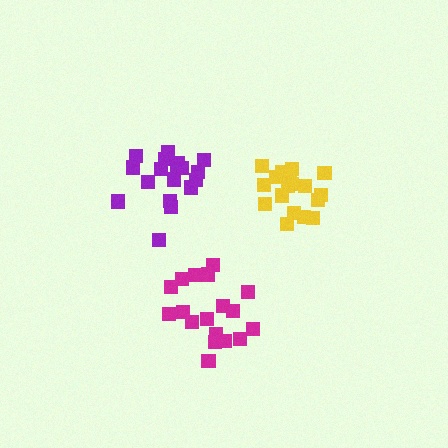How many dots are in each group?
Group 1: 18 dots, Group 2: 18 dots, Group 3: 18 dots (54 total).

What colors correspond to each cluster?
The clusters are colored: yellow, purple, magenta.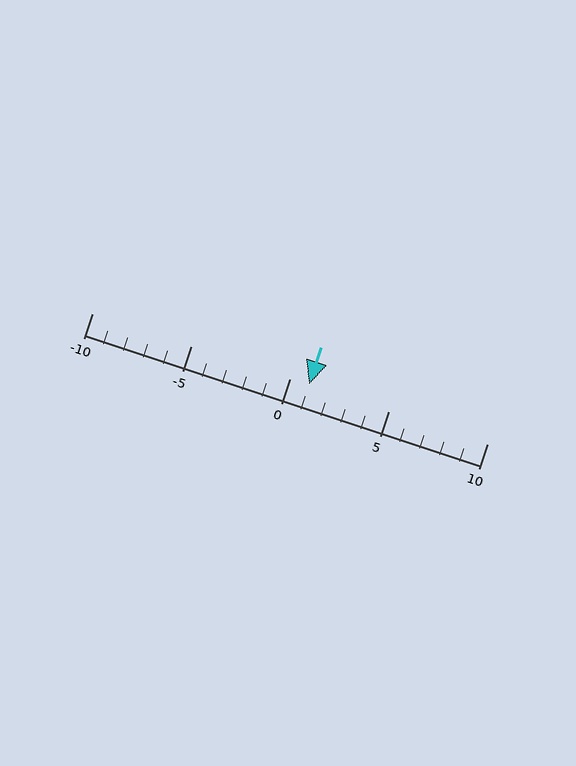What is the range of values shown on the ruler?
The ruler shows values from -10 to 10.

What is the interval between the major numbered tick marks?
The major tick marks are spaced 5 units apart.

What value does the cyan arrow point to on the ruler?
The cyan arrow points to approximately 1.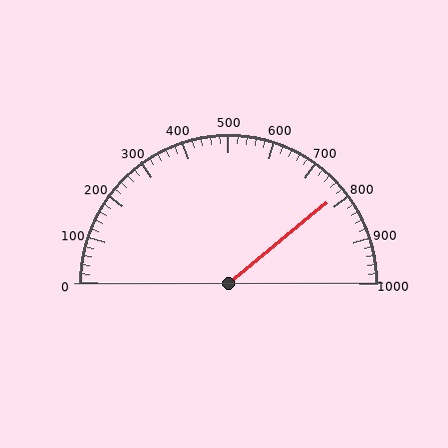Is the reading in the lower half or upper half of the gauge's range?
The reading is in the upper half of the range (0 to 1000).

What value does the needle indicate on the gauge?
The needle indicates approximately 780.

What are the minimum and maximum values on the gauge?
The gauge ranges from 0 to 1000.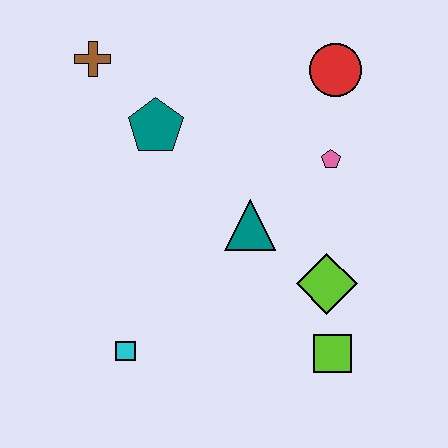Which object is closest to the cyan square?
The teal triangle is closest to the cyan square.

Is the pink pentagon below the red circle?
Yes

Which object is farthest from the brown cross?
The lime square is farthest from the brown cross.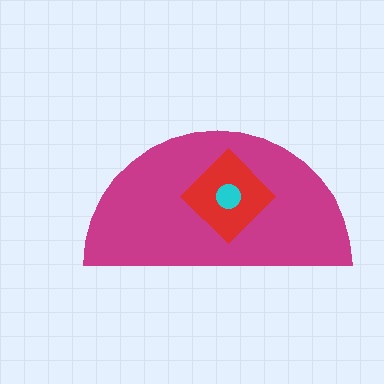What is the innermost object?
The cyan circle.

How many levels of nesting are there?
3.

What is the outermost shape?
The magenta semicircle.